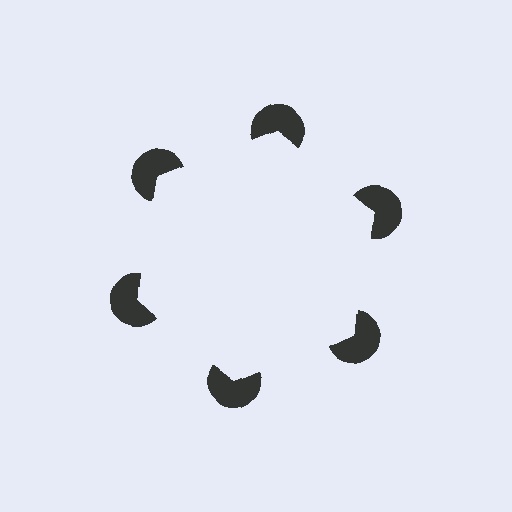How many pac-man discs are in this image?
There are 6 — one at each vertex of the illusory hexagon.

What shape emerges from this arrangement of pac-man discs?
An illusory hexagon — its edges are inferred from the aligned wedge cuts in the pac-man discs, not physically drawn.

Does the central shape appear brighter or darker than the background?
It typically appears slightly brighter than the background, even though no actual brightness change is drawn.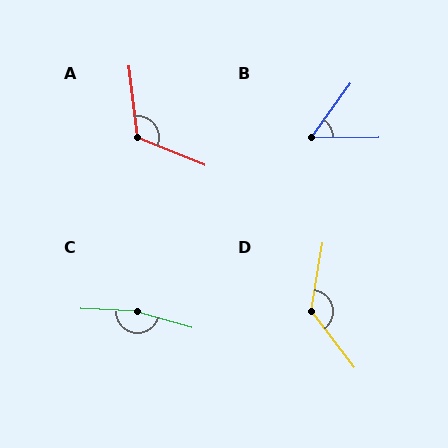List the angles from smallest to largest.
B (53°), A (119°), D (133°), C (167°).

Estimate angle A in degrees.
Approximately 119 degrees.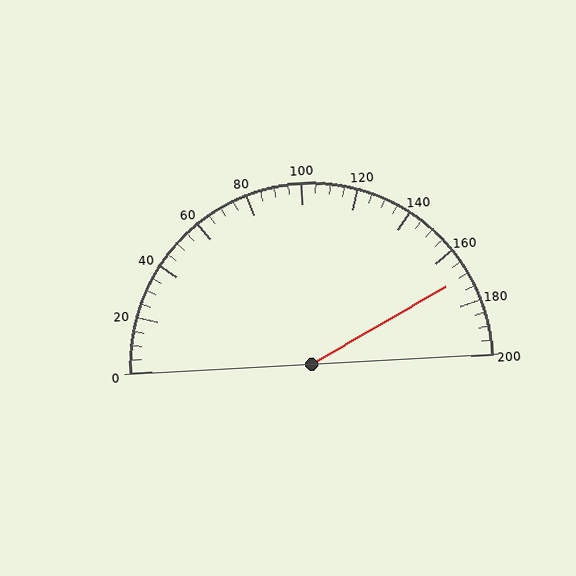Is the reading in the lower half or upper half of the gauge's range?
The reading is in the upper half of the range (0 to 200).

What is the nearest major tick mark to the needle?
The nearest major tick mark is 160.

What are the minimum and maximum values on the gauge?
The gauge ranges from 0 to 200.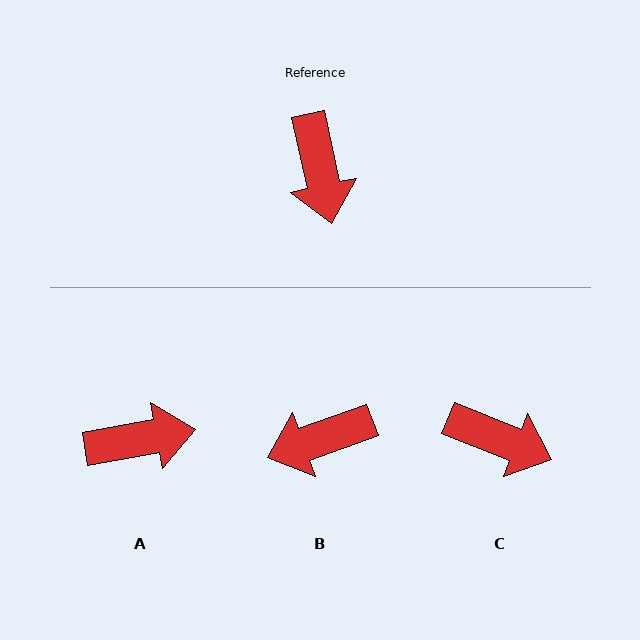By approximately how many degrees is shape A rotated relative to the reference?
Approximately 88 degrees counter-clockwise.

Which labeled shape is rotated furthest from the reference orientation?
A, about 88 degrees away.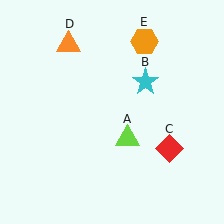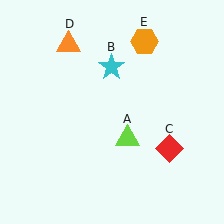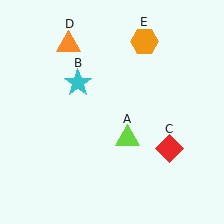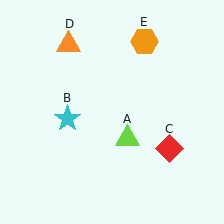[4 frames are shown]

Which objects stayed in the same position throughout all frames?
Lime triangle (object A) and red diamond (object C) and orange triangle (object D) and orange hexagon (object E) remained stationary.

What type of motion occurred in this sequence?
The cyan star (object B) rotated counterclockwise around the center of the scene.